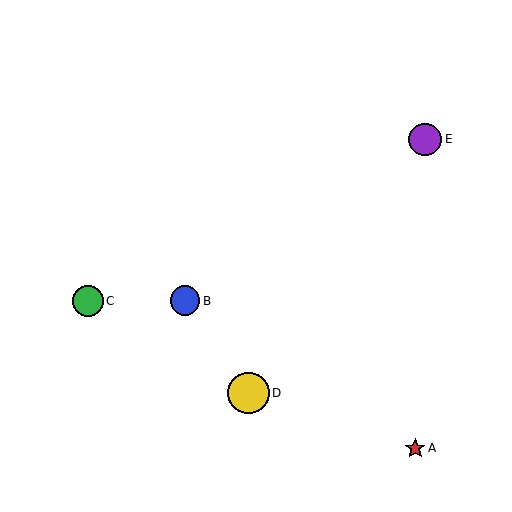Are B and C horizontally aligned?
Yes, both are at y≈301.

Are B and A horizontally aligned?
No, B is at y≈301 and A is at y≈448.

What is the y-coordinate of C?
Object C is at y≈301.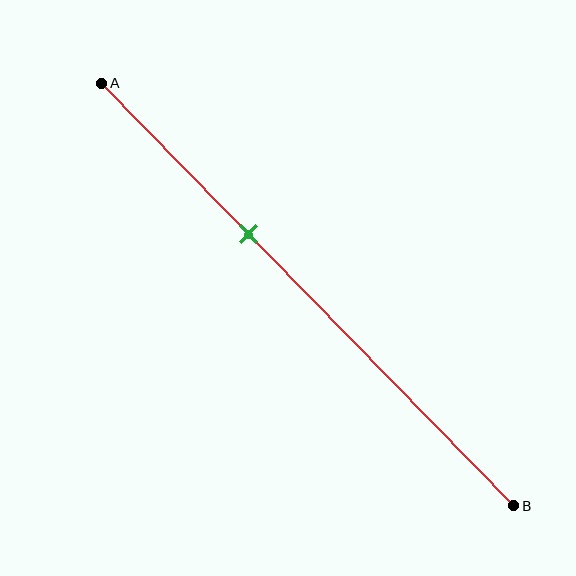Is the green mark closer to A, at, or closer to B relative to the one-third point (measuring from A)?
The green mark is approximately at the one-third point of segment AB.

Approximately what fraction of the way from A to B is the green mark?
The green mark is approximately 35% of the way from A to B.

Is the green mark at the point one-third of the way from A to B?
Yes, the mark is approximately at the one-third point.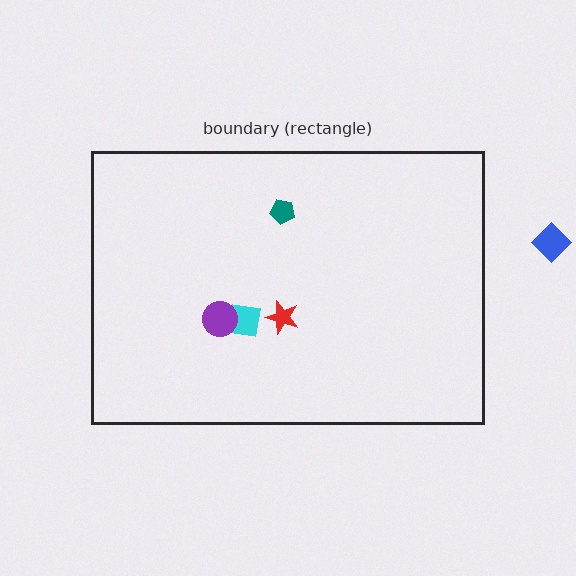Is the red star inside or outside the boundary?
Inside.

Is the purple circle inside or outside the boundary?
Inside.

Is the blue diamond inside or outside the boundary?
Outside.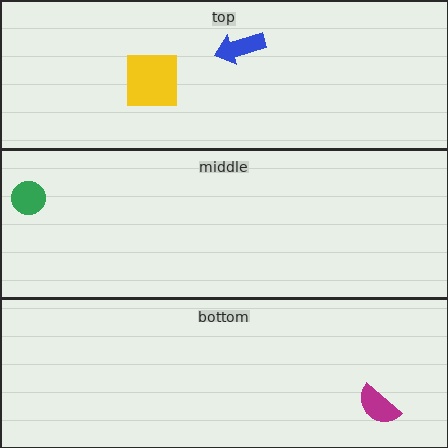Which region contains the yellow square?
The top region.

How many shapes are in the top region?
2.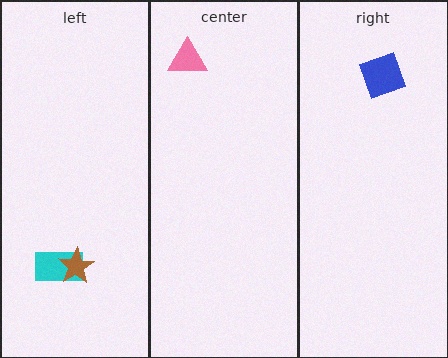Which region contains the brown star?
The left region.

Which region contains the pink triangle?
The center region.